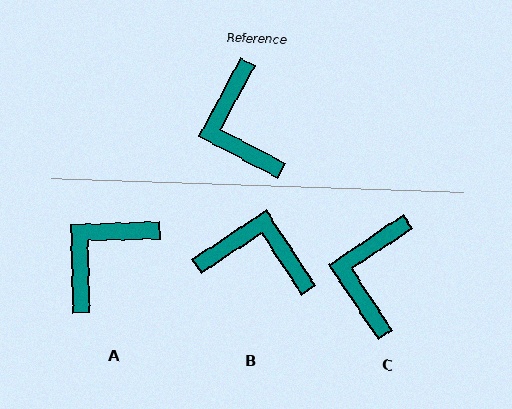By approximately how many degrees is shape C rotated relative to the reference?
Approximately 29 degrees clockwise.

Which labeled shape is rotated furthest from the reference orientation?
B, about 119 degrees away.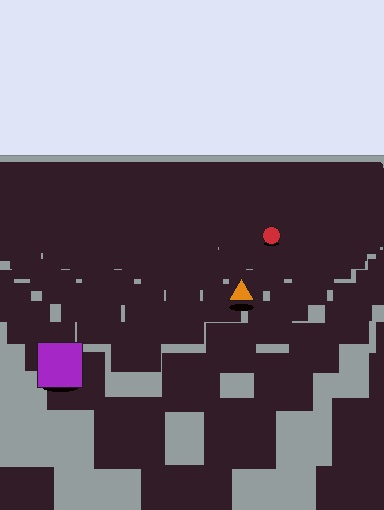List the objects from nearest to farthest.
From nearest to farthest: the purple square, the orange triangle, the red circle.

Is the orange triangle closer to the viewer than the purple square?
No. The purple square is closer — you can tell from the texture gradient: the ground texture is coarser near it.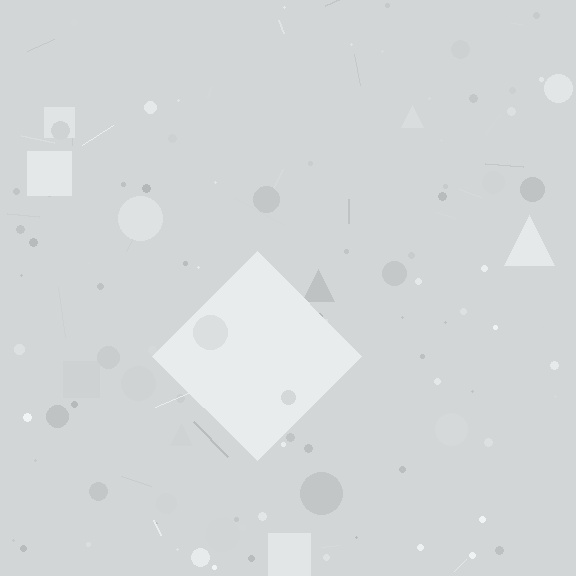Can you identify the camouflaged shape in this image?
The camouflaged shape is a diamond.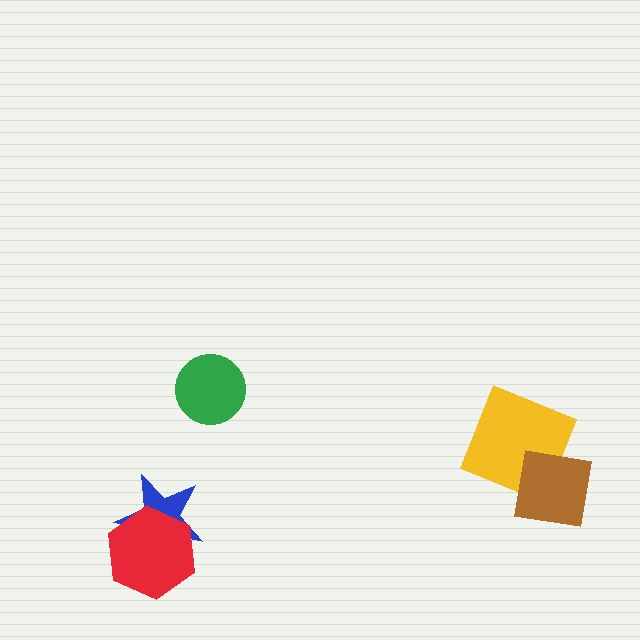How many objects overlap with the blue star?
1 object overlaps with the blue star.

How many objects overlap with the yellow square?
1 object overlaps with the yellow square.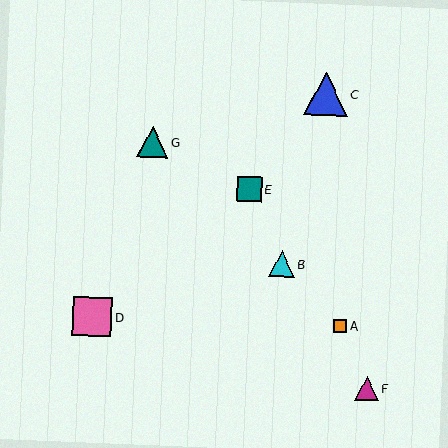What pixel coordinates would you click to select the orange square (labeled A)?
Click at (340, 326) to select the orange square A.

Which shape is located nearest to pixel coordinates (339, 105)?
The blue triangle (labeled C) at (326, 94) is nearest to that location.